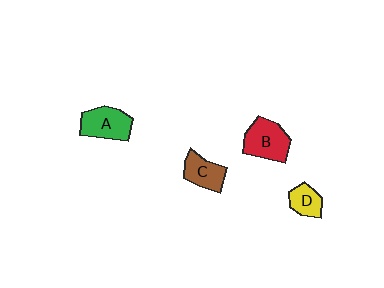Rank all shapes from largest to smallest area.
From largest to smallest: B (red), A (green), C (brown), D (yellow).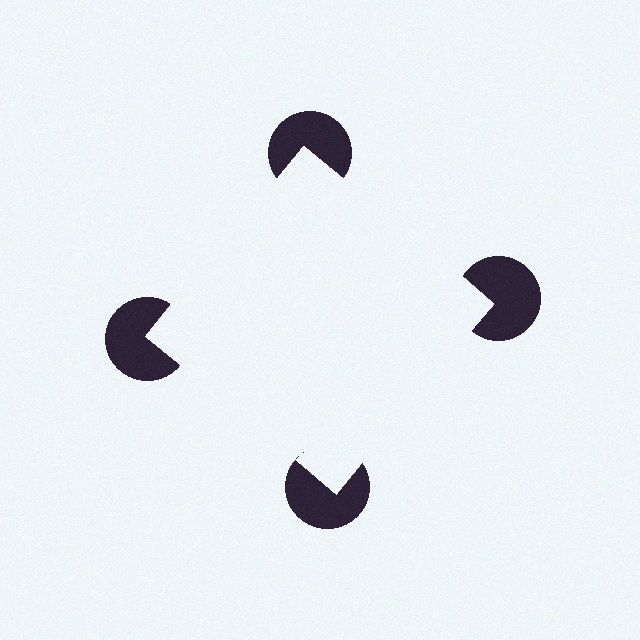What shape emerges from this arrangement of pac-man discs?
An illusory square — its edges are inferred from the aligned wedge cuts in the pac-man discs, not physically drawn.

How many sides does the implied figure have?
4 sides.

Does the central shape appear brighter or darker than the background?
It typically appears slightly brighter than the background, even though no actual brightness change is drawn.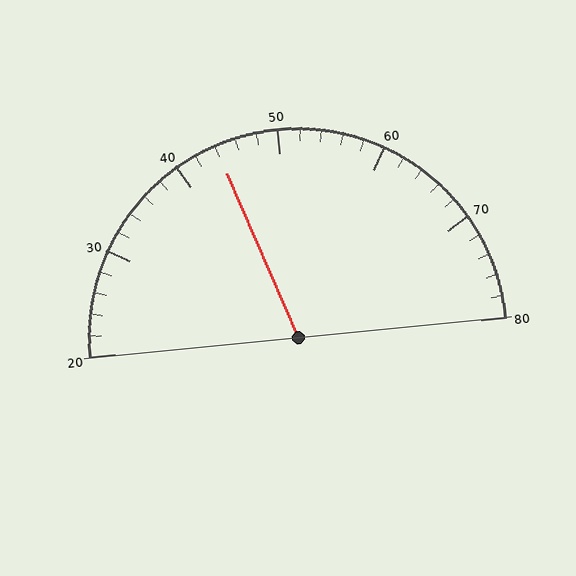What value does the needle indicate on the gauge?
The needle indicates approximately 44.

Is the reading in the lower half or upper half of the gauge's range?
The reading is in the lower half of the range (20 to 80).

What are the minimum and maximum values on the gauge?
The gauge ranges from 20 to 80.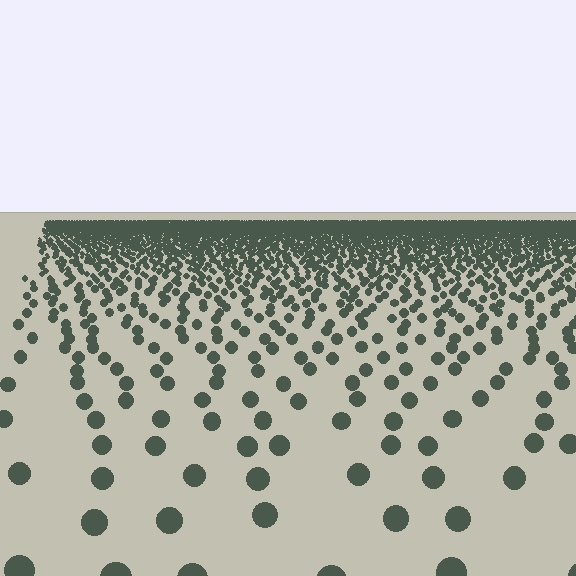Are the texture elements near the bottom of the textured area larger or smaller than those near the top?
Larger. Near the bottom, elements are closer to the viewer and appear at a bigger on-screen size.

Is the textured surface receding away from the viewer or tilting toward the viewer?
The surface is receding away from the viewer. Texture elements get smaller and denser toward the top.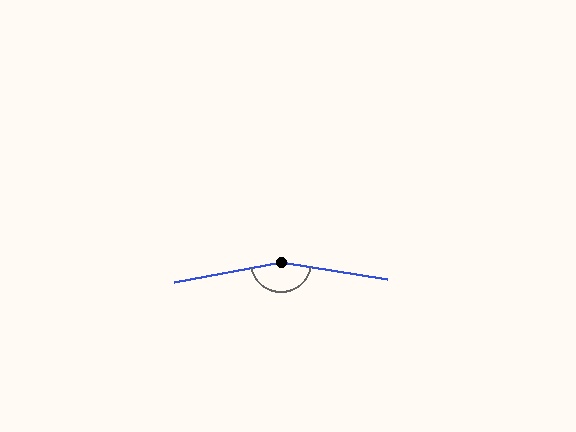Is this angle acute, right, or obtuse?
It is obtuse.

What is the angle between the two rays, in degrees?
Approximately 161 degrees.